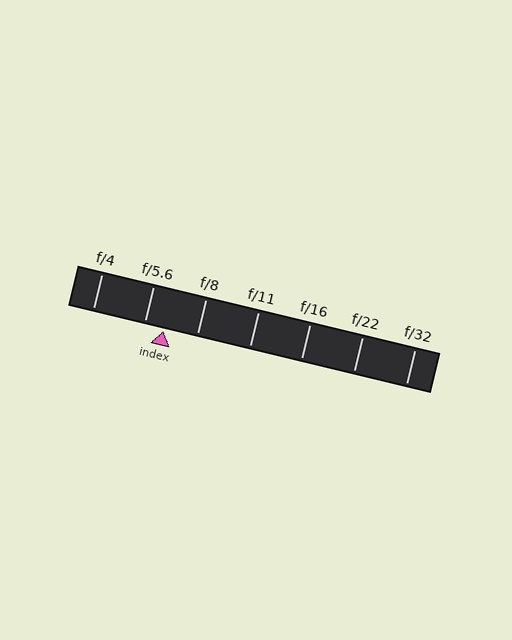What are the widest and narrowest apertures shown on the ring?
The widest aperture shown is f/4 and the narrowest is f/32.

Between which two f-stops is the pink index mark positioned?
The index mark is between f/5.6 and f/8.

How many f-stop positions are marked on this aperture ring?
There are 7 f-stop positions marked.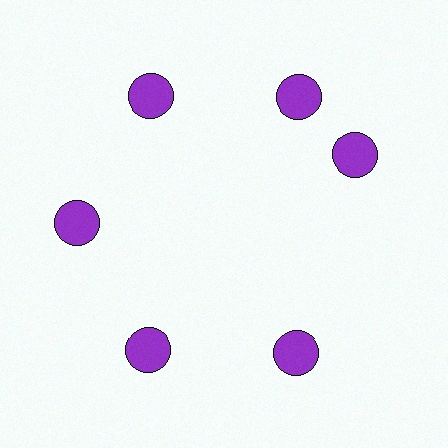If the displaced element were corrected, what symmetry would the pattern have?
It would have 6-fold rotational symmetry — the pattern would map onto itself every 60 degrees.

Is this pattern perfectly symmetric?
No. The 6 purple circles are arranged in a ring, but one element near the 3 o'clock position is rotated out of alignment along the ring, breaking the 6-fold rotational symmetry.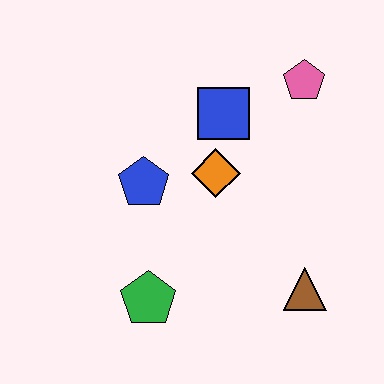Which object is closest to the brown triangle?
The orange diamond is closest to the brown triangle.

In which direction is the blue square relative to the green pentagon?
The blue square is above the green pentagon.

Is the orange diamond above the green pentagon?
Yes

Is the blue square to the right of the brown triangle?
No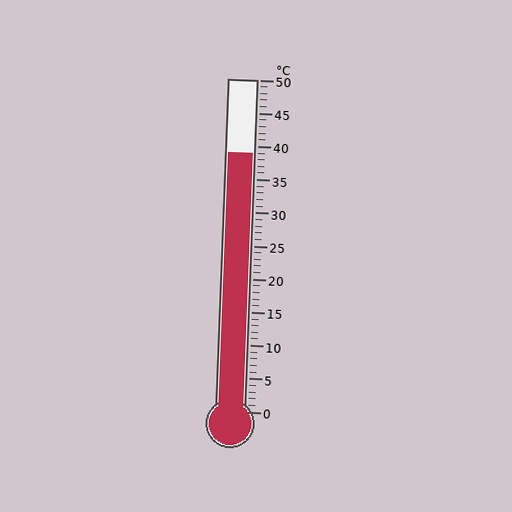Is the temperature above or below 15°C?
The temperature is above 15°C.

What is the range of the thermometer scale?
The thermometer scale ranges from 0°C to 50°C.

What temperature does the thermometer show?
The thermometer shows approximately 39°C.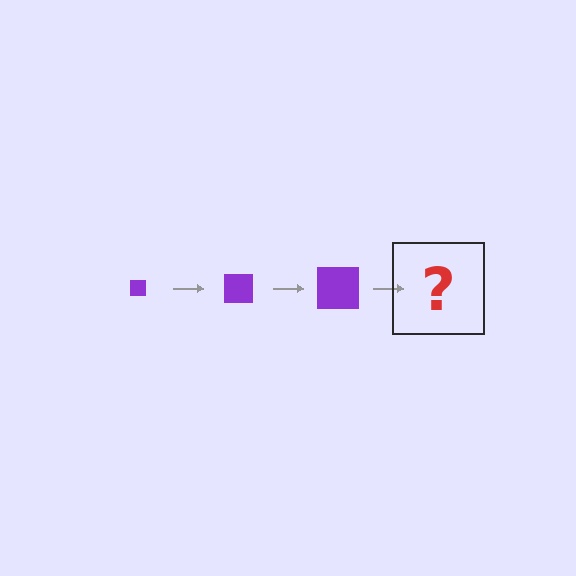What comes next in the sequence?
The next element should be a purple square, larger than the previous one.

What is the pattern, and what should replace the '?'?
The pattern is that the square gets progressively larger each step. The '?' should be a purple square, larger than the previous one.